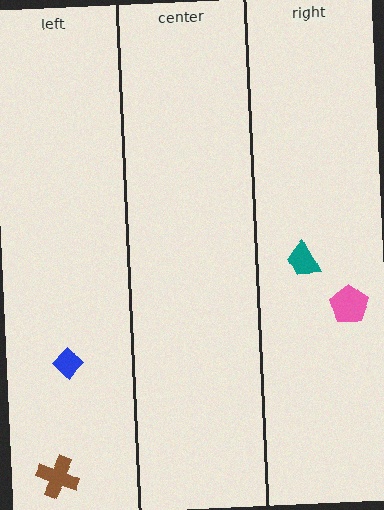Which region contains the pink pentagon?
The right region.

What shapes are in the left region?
The brown cross, the blue diamond.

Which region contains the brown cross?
The left region.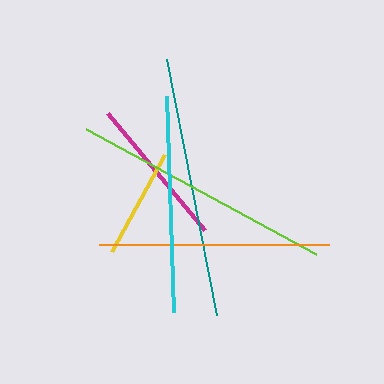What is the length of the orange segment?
The orange segment is approximately 230 pixels long.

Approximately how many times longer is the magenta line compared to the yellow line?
The magenta line is approximately 1.4 times the length of the yellow line.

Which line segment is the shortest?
The yellow line is the shortest at approximately 110 pixels.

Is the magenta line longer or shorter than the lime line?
The lime line is longer than the magenta line.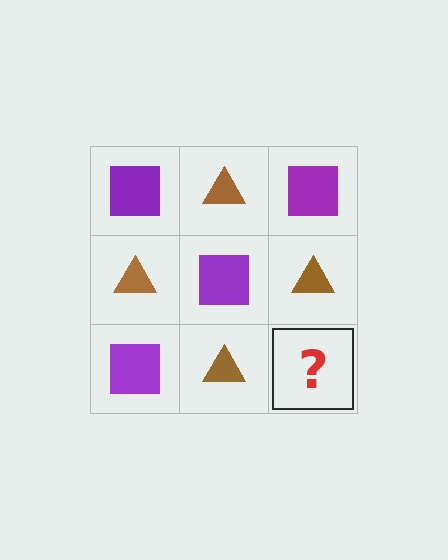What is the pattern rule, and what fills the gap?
The rule is that it alternates purple square and brown triangle in a checkerboard pattern. The gap should be filled with a purple square.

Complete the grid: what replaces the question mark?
The question mark should be replaced with a purple square.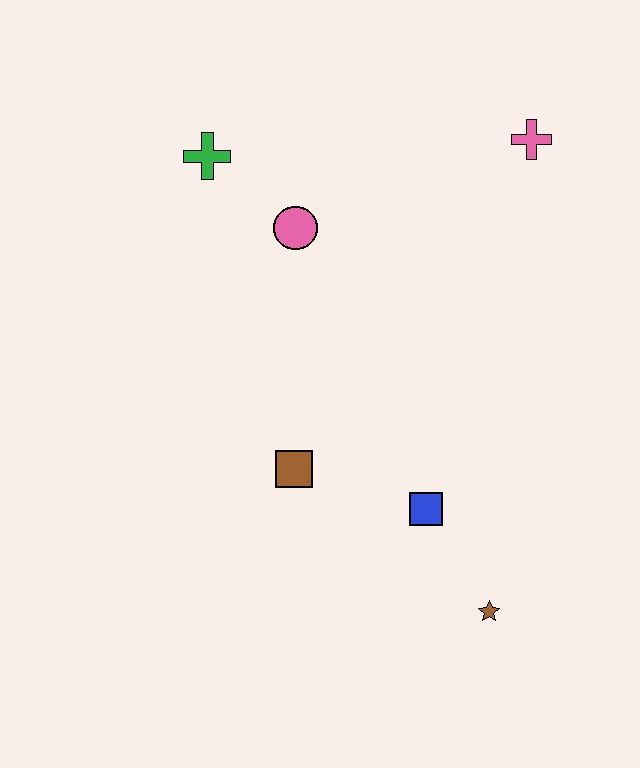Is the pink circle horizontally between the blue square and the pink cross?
No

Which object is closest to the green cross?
The pink circle is closest to the green cross.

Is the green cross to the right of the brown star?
No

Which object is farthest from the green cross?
The brown star is farthest from the green cross.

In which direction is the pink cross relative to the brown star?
The pink cross is above the brown star.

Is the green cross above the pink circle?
Yes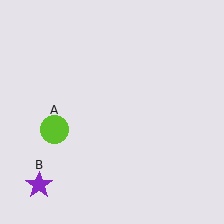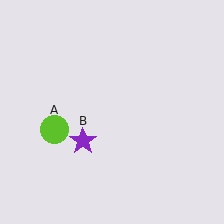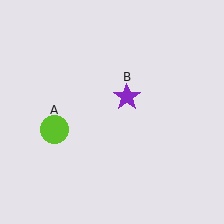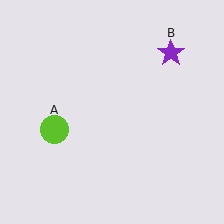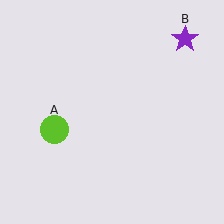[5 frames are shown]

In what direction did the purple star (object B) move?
The purple star (object B) moved up and to the right.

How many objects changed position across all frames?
1 object changed position: purple star (object B).